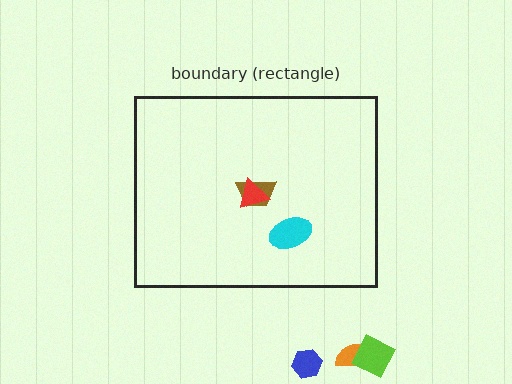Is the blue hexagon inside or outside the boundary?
Outside.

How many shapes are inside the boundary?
3 inside, 3 outside.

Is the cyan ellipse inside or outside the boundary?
Inside.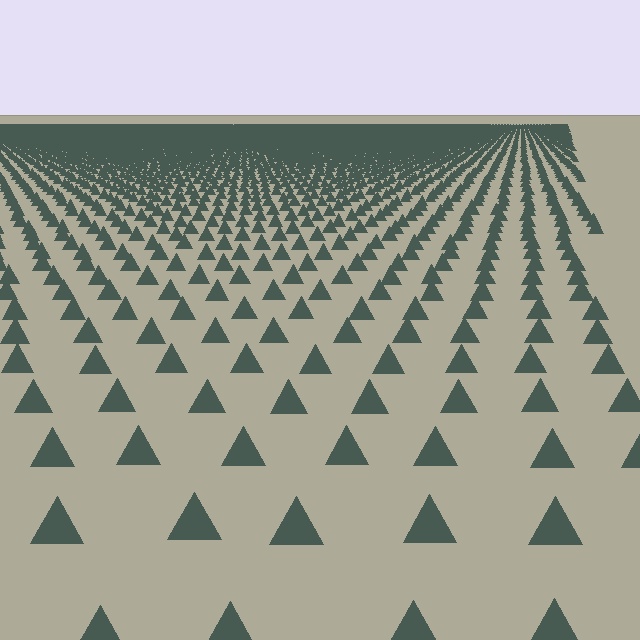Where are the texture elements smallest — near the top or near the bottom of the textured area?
Near the top.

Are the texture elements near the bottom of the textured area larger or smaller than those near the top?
Larger. Near the bottom, elements are closer to the viewer and appear at a bigger on-screen size.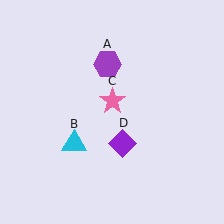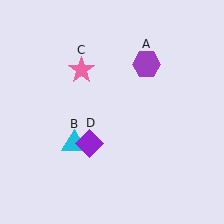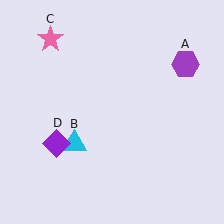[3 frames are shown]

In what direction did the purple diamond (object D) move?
The purple diamond (object D) moved left.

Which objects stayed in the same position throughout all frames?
Cyan triangle (object B) remained stationary.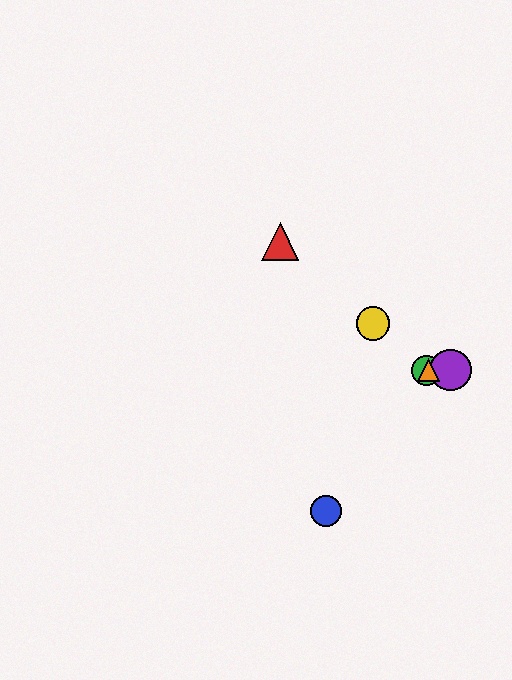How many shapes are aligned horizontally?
3 shapes (the green circle, the purple circle, the orange triangle) are aligned horizontally.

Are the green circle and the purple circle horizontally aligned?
Yes, both are at y≈370.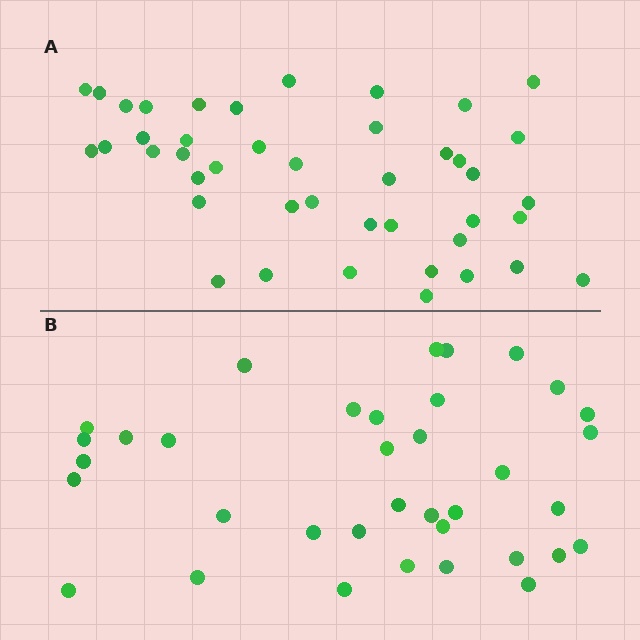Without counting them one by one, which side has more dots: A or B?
Region A (the top region) has more dots.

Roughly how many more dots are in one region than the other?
Region A has roughly 8 or so more dots than region B.